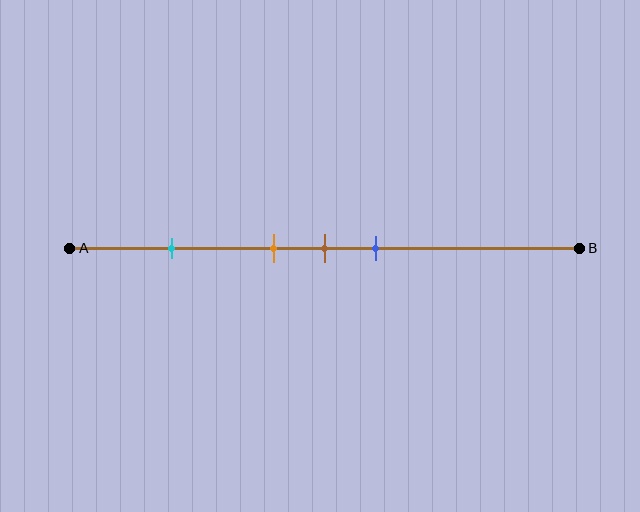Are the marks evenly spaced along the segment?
No, the marks are not evenly spaced.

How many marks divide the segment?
There are 4 marks dividing the segment.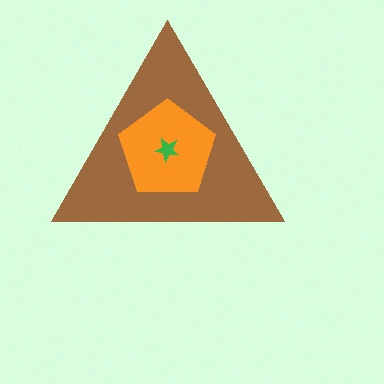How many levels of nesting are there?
3.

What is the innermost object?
The green star.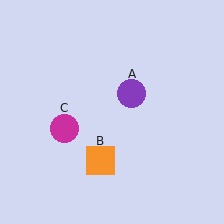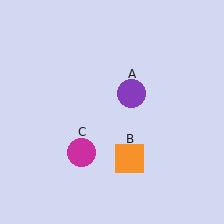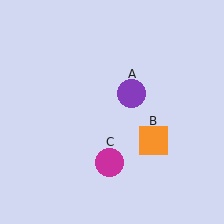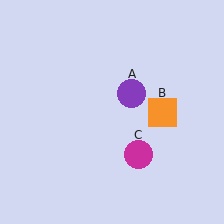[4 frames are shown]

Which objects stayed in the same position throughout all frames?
Purple circle (object A) remained stationary.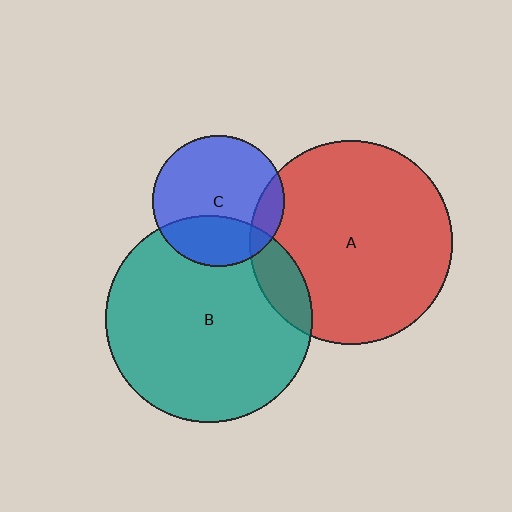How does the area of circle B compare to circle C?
Approximately 2.5 times.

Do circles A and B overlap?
Yes.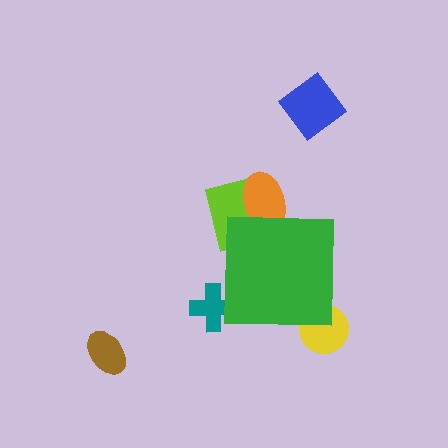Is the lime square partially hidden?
Yes, the lime square is partially hidden behind the green square.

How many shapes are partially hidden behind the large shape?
4 shapes are partially hidden.